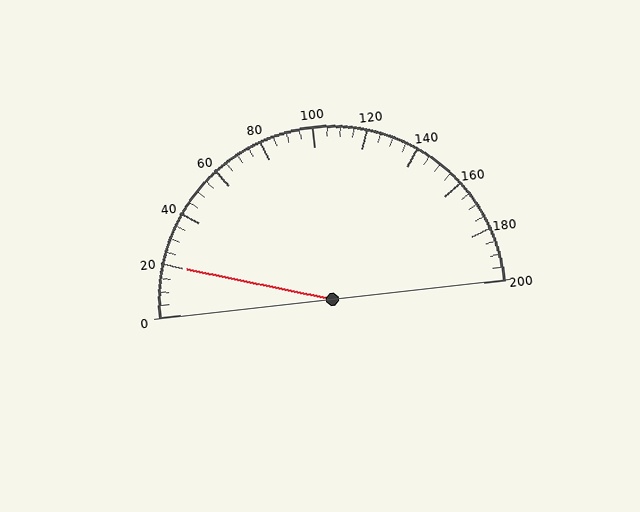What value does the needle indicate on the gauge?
The needle indicates approximately 20.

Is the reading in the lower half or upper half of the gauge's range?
The reading is in the lower half of the range (0 to 200).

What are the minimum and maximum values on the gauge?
The gauge ranges from 0 to 200.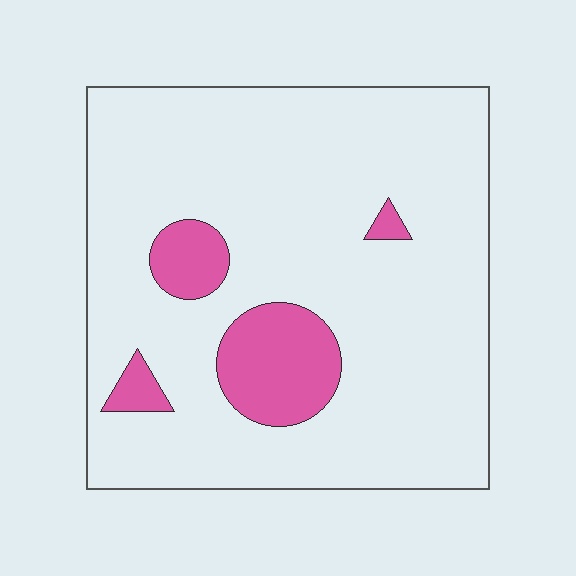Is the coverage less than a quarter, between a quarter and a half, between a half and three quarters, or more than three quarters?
Less than a quarter.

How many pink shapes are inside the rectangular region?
4.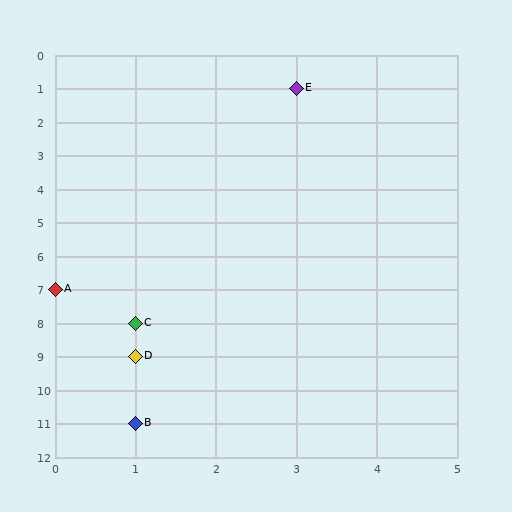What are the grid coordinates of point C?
Point C is at grid coordinates (1, 8).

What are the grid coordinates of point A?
Point A is at grid coordinates (0, 7).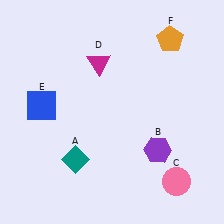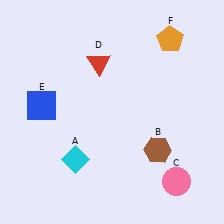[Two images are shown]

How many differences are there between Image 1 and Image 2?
There are 3 differences between the two images.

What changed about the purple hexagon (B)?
In Image 1, B is purple. In Image 2, it changed to brown.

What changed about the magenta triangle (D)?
In Image 1, D is magenta. In Image 2, it changed to red.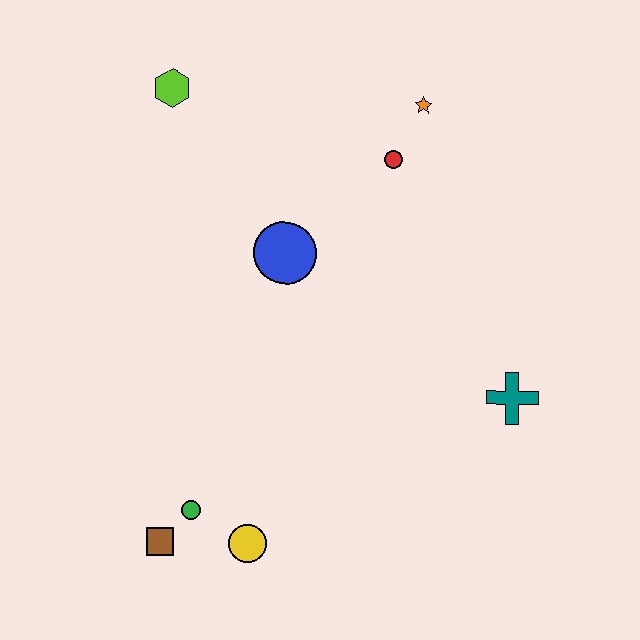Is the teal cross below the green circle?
No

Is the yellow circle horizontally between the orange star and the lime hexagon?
Yes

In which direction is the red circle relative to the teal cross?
The red circle is above the teal cross.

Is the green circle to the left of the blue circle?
Yes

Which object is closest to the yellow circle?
The green circle is closest to the yellow circle.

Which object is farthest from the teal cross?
The lime hexagon is farthest from the teal cross.